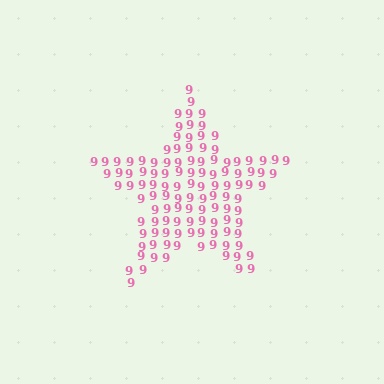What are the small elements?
The small elements are digit 9's.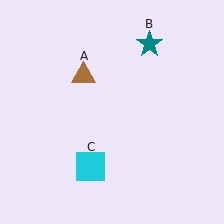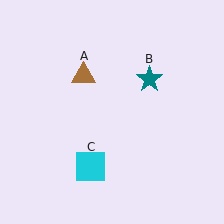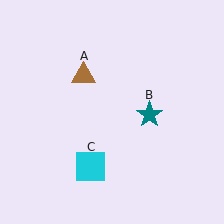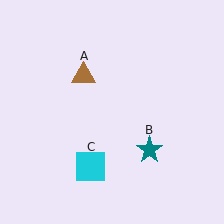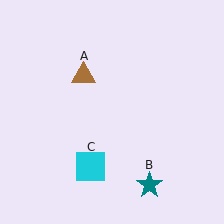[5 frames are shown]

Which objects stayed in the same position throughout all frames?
Brown triangle (object A) and cyan square (object C) remained stationary.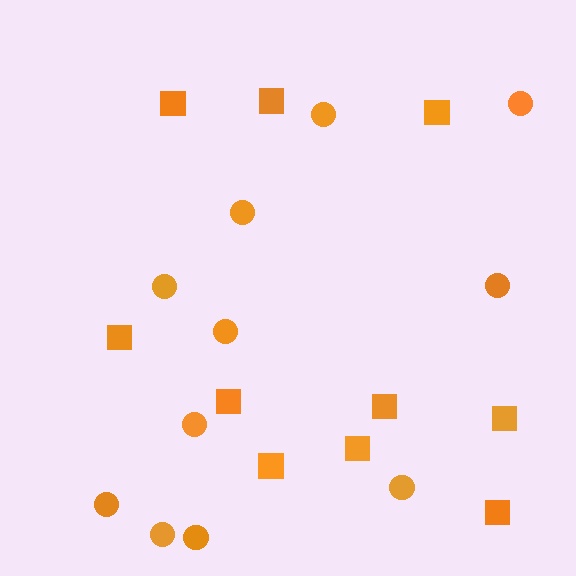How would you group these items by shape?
There are 2 groups: one group of squares (10) and one group of circles (11).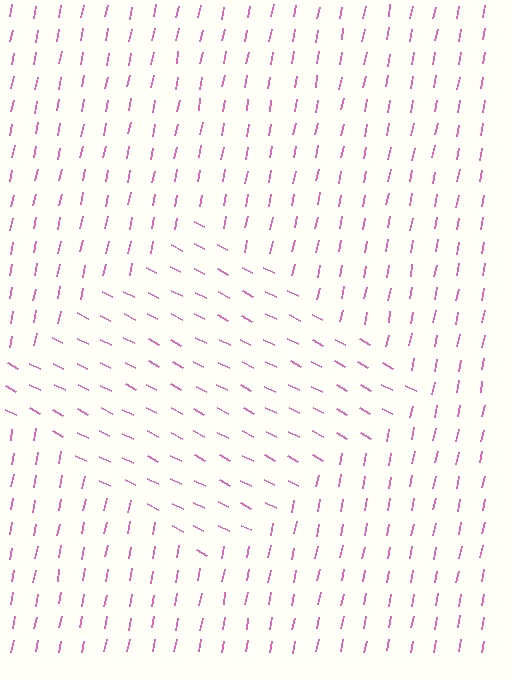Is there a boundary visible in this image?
Yes, there is a texture boundary formed by a change in line orientation.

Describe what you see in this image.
The image is filled with small pink line segments. A diamond region in the image has lines oriented differently from the surrounding lines, creating a visible texture boundary.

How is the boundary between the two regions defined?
The boundary is defined purely by a change in line orientation (approximately 74 degrees difference). All lines are the same color and thickness.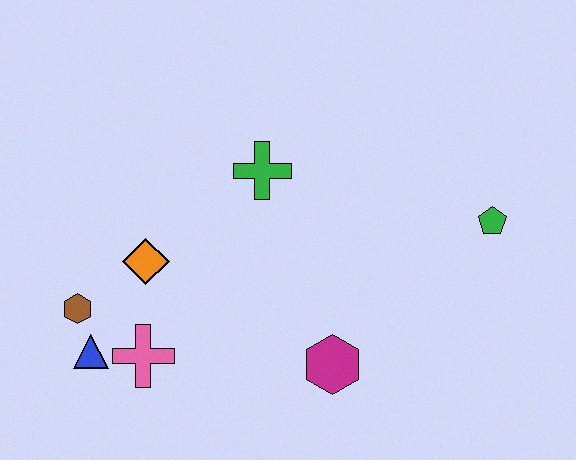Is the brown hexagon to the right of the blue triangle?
No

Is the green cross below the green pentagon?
No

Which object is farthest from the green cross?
The blue triangle is farthest from the green cross.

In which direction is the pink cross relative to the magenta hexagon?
The pink cross is to the left of the magenta hexagon.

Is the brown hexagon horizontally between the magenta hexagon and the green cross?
No